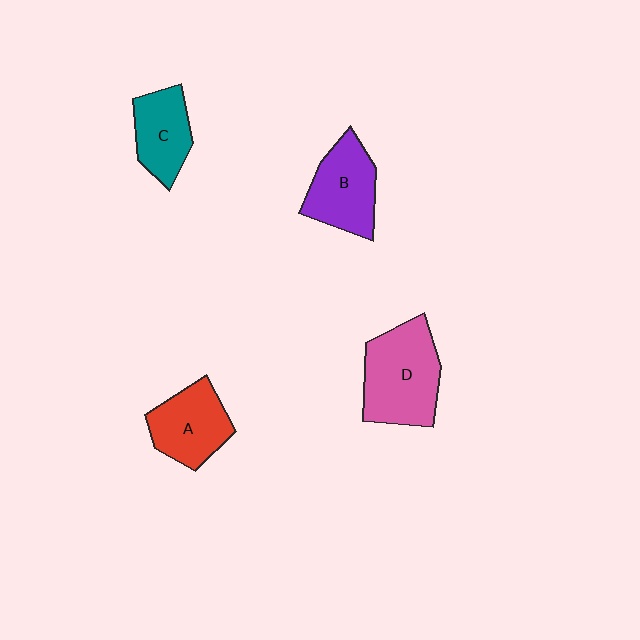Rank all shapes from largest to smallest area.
From largest to smallest: D (pink), B (purple), A (red), C (teal).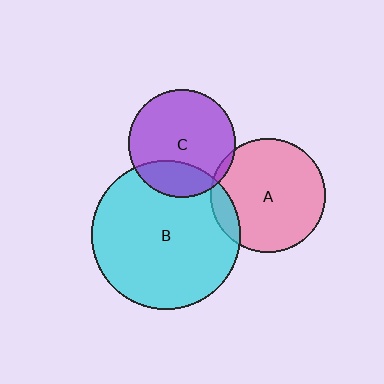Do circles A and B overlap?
Yes.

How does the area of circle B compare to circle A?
Approximately 1.7 times.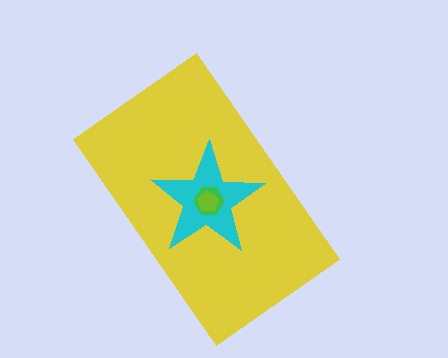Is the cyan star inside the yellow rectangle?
Yes.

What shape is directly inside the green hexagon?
The lime pentagon.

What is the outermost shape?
The yellow rectangle.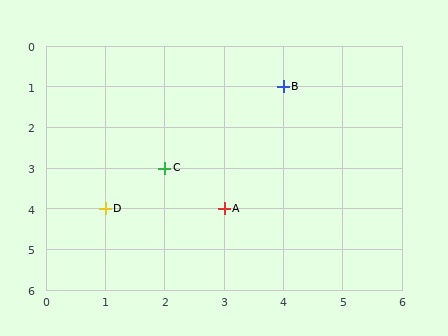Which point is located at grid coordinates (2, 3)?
Point C is at (2, 3).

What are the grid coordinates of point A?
Point A is at grid coordinates (3, 4).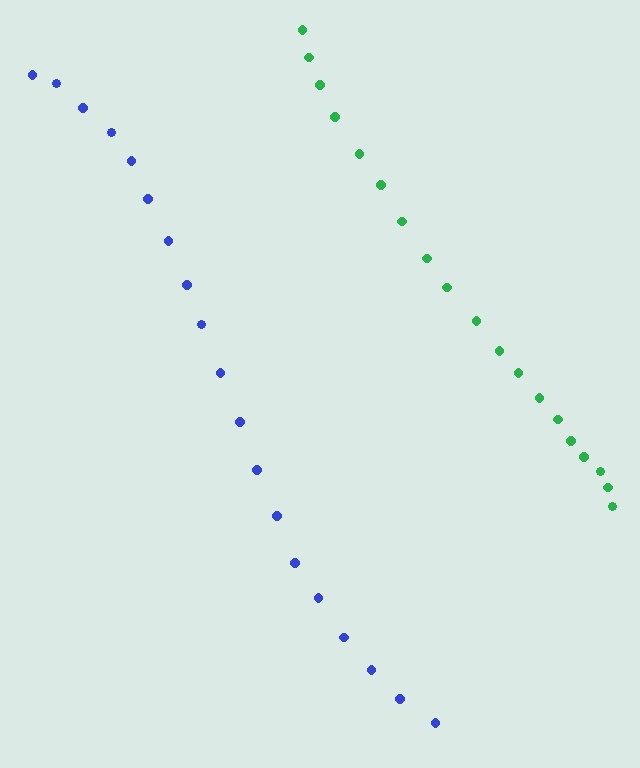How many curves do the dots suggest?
There are 2 distinct paths.